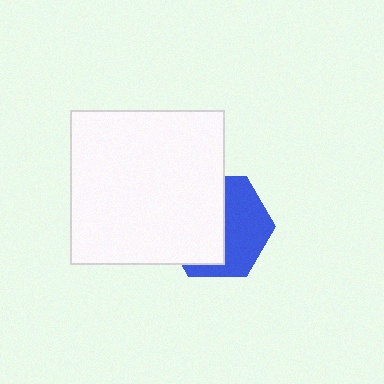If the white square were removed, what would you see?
You would see the complete blue hexagon.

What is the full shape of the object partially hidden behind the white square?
The partially hidden object is a blue hexagon.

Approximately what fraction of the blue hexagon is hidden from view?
Roughly 54% of the blue hexagon is hidden behind the white square.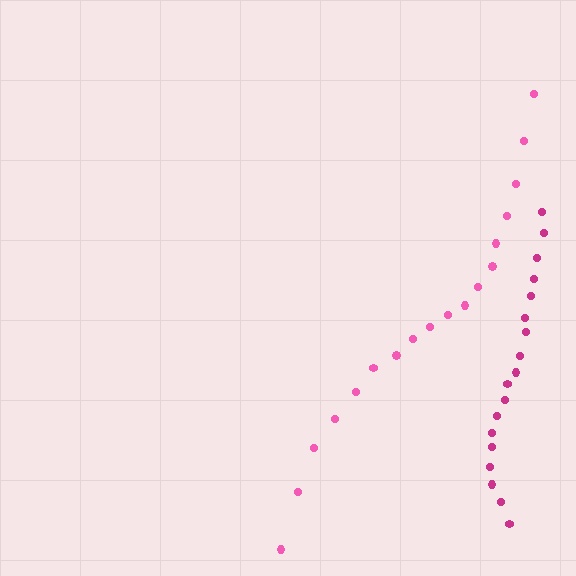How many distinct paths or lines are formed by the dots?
There are 2 distinct paths.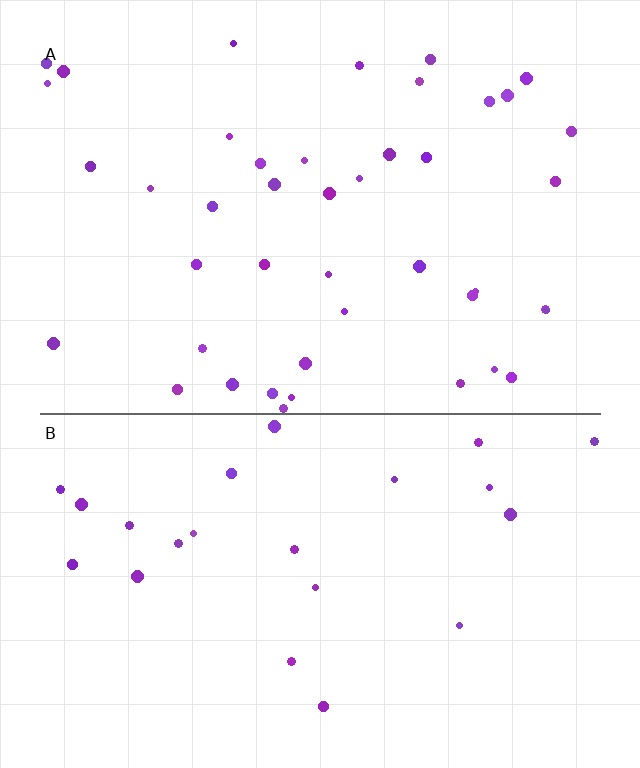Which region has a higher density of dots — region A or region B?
A (the top).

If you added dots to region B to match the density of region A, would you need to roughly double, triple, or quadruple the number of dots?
Approximately double.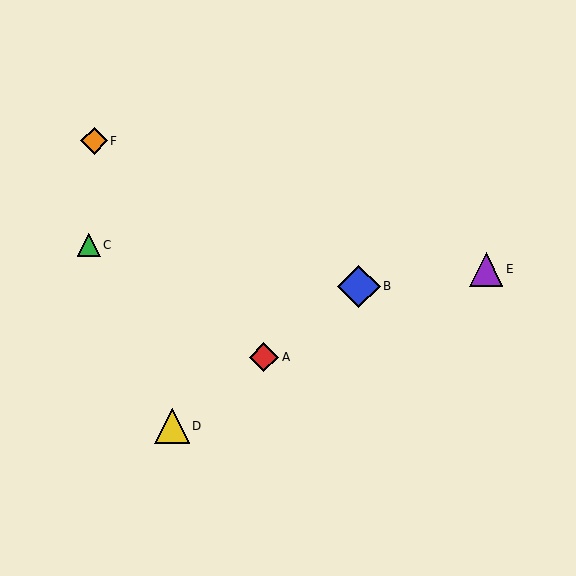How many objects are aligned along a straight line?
3 objects (A, B, D) are aligned along a straight line.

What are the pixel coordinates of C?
Object C is at (89, 245).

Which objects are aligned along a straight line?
Objects A, B, D are aligned along a straight line.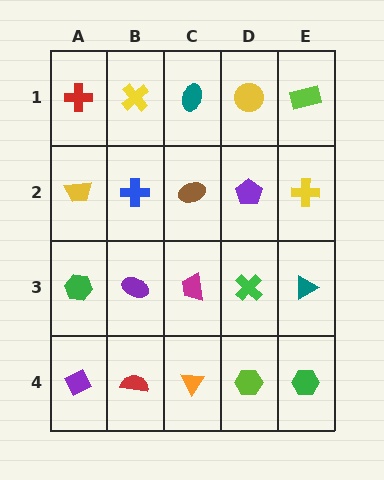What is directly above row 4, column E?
A teal triangle.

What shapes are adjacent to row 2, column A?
A red cross (row 1, column A), a green hexagon (row 3, column A), a blue cross (row 2, column B).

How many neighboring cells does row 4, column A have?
2.